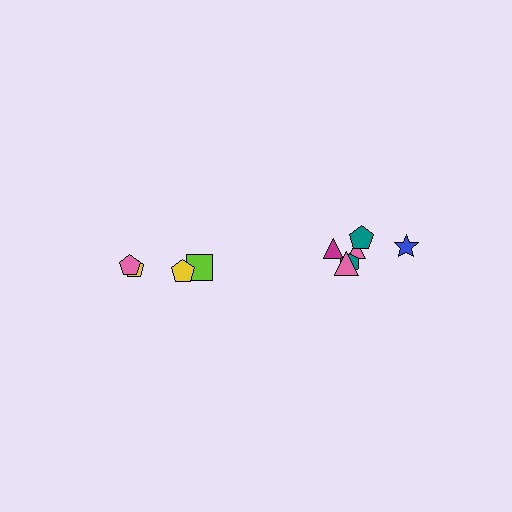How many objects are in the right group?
There are 6 objects.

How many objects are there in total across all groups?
There are 10 objects.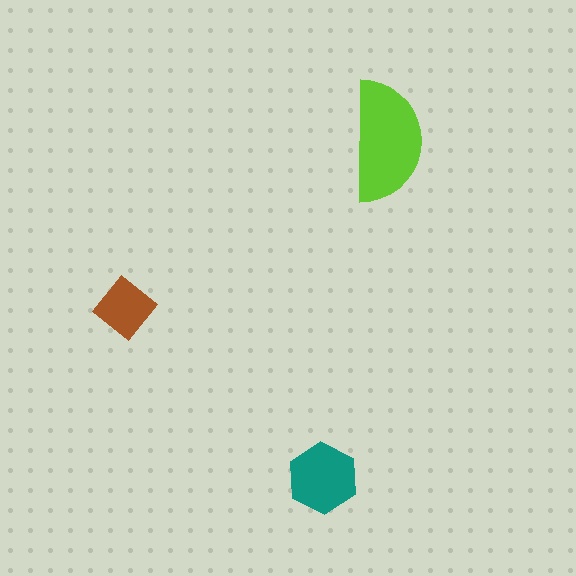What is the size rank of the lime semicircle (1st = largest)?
1st.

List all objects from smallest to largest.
The brown diamond, the teal hexagon, the lime semicircle.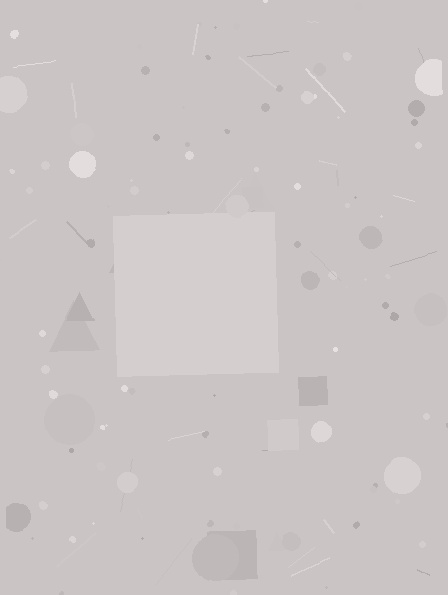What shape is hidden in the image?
A square is hidden in the image.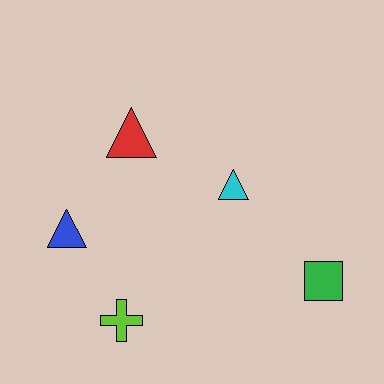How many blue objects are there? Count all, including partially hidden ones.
There is 1 blue object.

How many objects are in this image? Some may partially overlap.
There are 5 objects.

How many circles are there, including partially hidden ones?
There are no circles.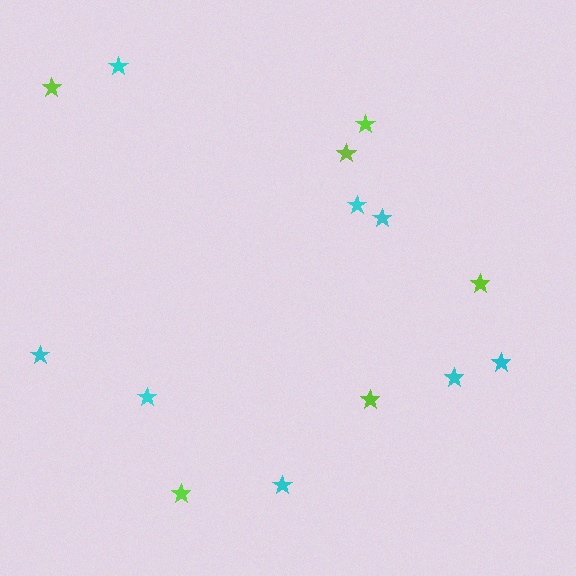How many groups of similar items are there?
There are 2 groups: one group of cyan stars (8) and one group of lime stars (6).